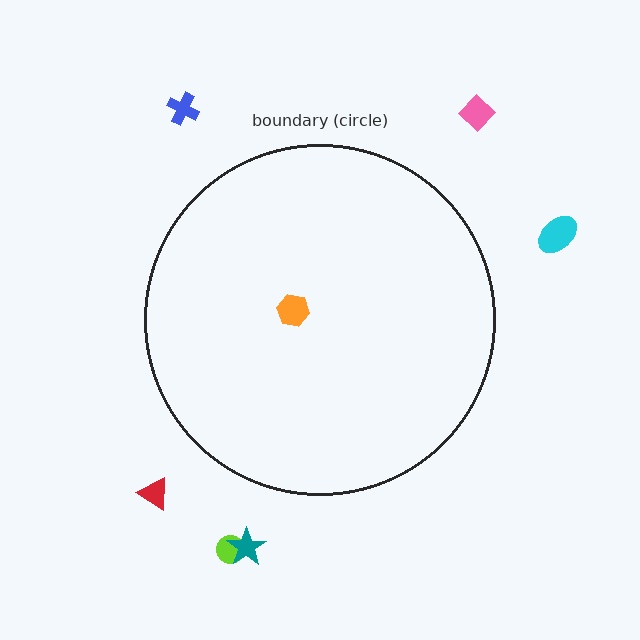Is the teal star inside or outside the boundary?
Outside.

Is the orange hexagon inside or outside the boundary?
Inside.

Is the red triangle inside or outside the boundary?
Outside.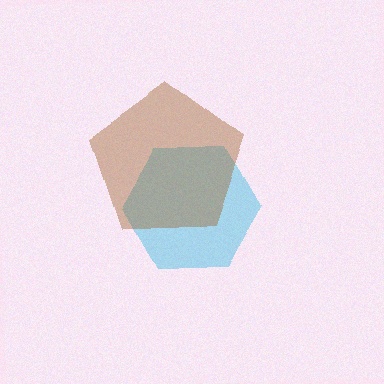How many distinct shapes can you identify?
There are 2 distinct shapes: a cyan hexagon, a brown pentagon.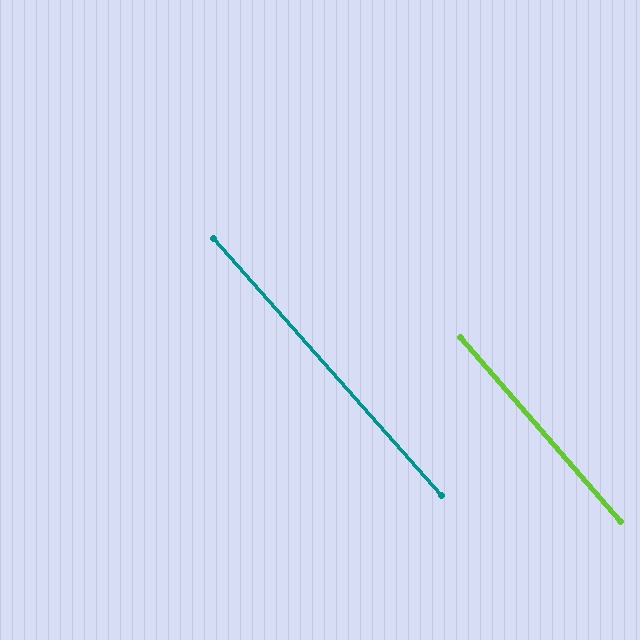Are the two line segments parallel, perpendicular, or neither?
Parallel — their directions differ by only 0.5°.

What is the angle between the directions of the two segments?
Approximately 1 degree.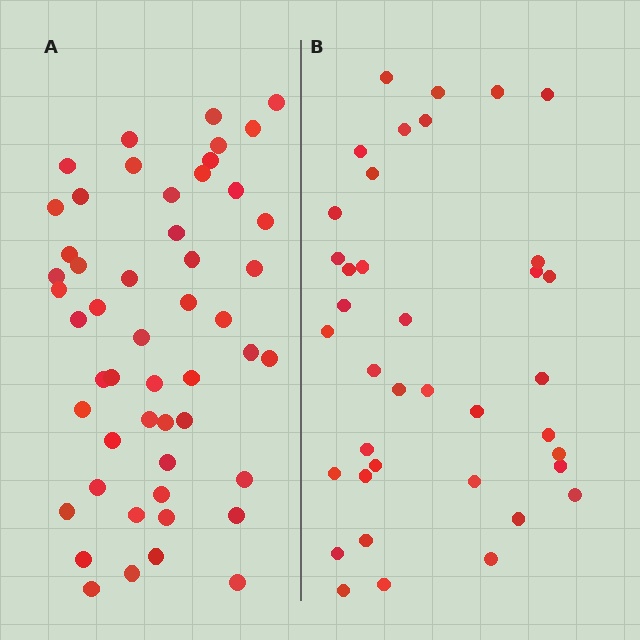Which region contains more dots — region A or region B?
Region A (the left region) has more dots.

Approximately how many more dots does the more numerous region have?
Region A has approximately 15 more dots than region B.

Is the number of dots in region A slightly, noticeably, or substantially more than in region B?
Region A has noticeably more, but not dramatically so. The ratio is roughly 1.3 to 1.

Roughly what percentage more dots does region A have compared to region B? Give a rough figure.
About 35% more.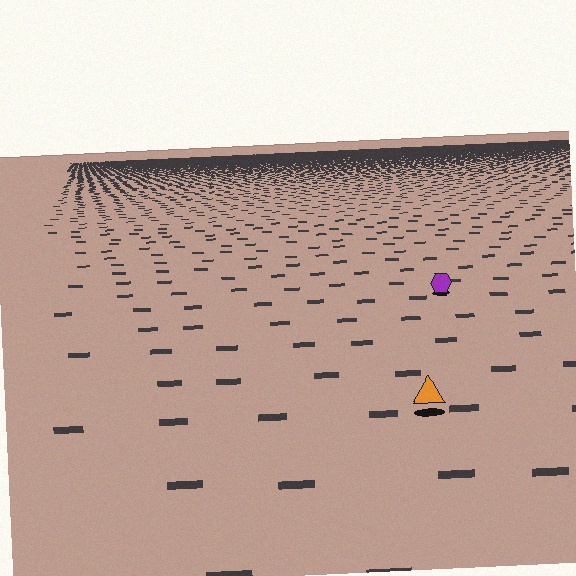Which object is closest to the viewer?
The orange triangle is closest. The texture marks near it are larger and more spread out.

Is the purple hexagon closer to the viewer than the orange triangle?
No. The orange triangle is closer — you can tell from the texture gradient: the ground texture is coarser near it.